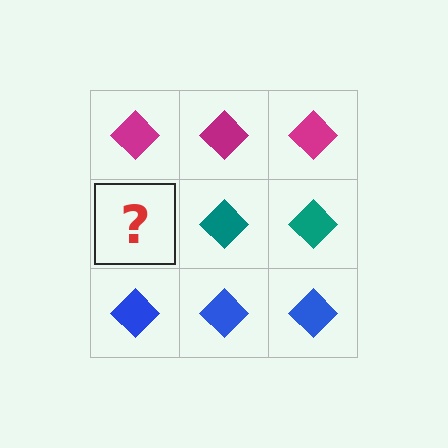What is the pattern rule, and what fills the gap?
The rule is that each row has a consistent color. The gap should be filled with a teal diamond.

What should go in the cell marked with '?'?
The missing cell should contain a teal diamond.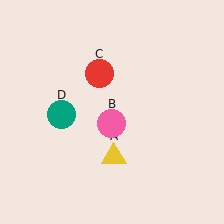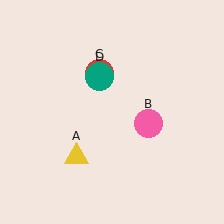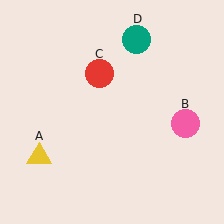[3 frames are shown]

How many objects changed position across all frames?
3 objects changed position: yellow triangle (object A), pink circle (object B), teal circle (object D).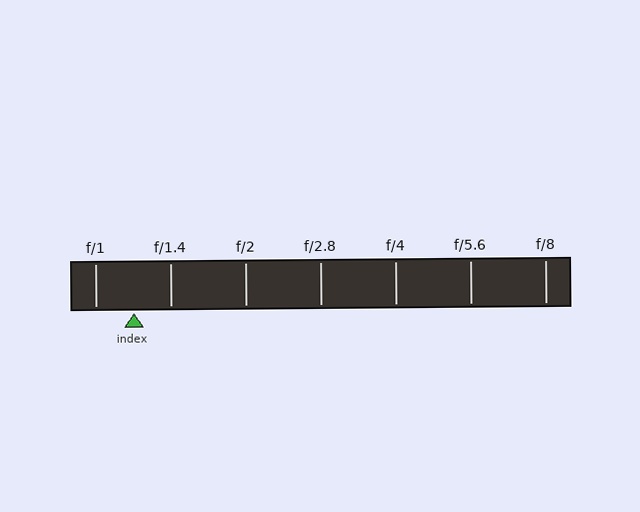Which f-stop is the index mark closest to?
The index mark is closest to f/1.4.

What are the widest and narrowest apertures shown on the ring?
The widest aperture shown is f/1 and the narrowest is f/8.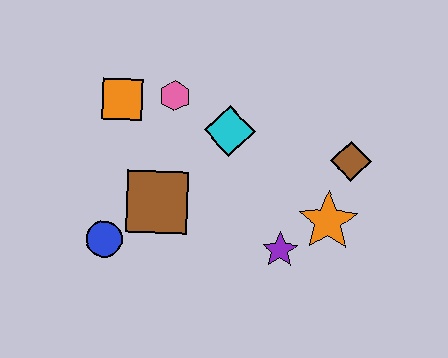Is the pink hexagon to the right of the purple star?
No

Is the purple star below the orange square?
Yes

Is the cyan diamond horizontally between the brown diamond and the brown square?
Yes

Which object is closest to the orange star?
The purple star is closest to the orange star.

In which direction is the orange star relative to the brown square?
The orange star is to the right of the brown square.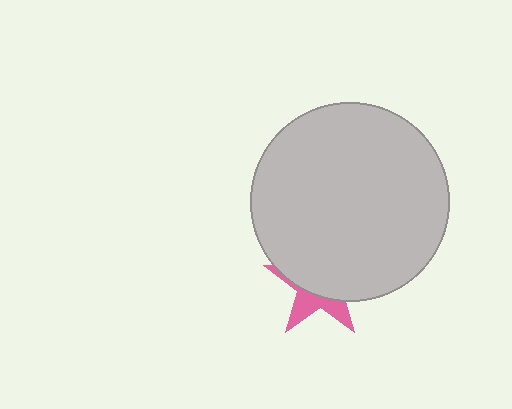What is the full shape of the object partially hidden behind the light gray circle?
The partially hidden object is a pink star.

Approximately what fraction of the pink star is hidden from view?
Roughly 65% of the pink star is hidden behind the light gray circle.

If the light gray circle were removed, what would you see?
You would see the complete pink star.